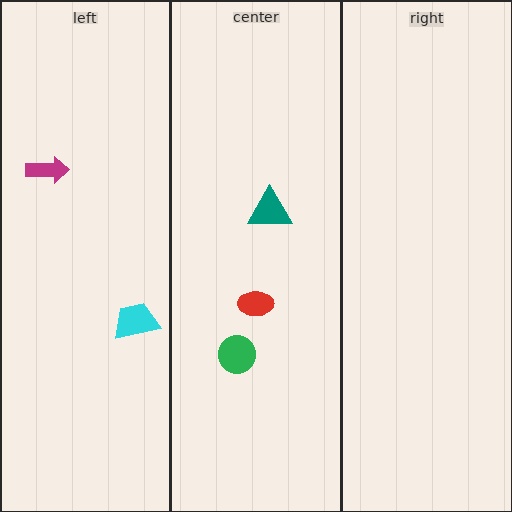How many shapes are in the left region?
2.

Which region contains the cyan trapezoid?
The left region.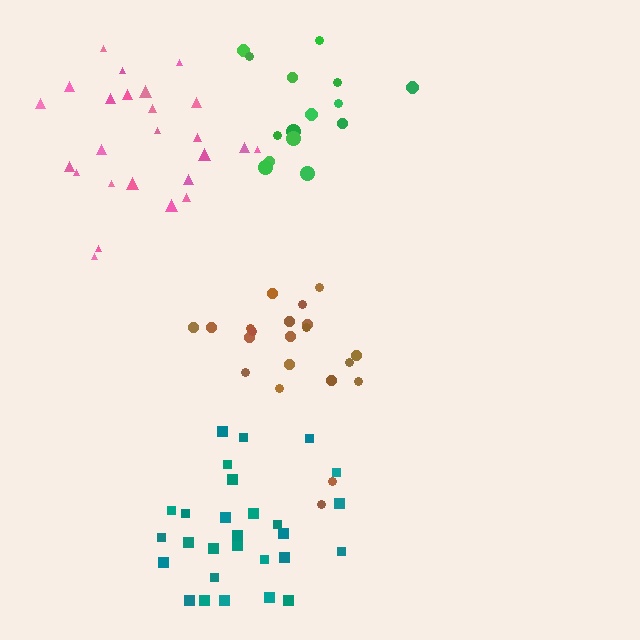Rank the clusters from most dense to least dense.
brown, pink, teal, green.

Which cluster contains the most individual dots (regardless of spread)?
Teal (28).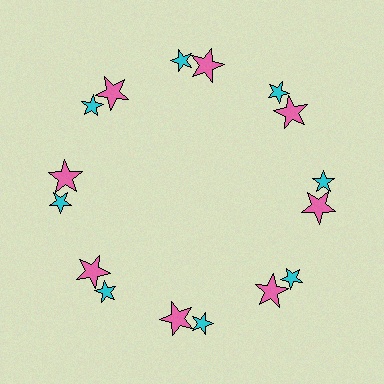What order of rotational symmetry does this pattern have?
This pattern has 8-fold rotational symmetry.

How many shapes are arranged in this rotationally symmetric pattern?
There are 16 shapes, arranged in 8 groups of 2.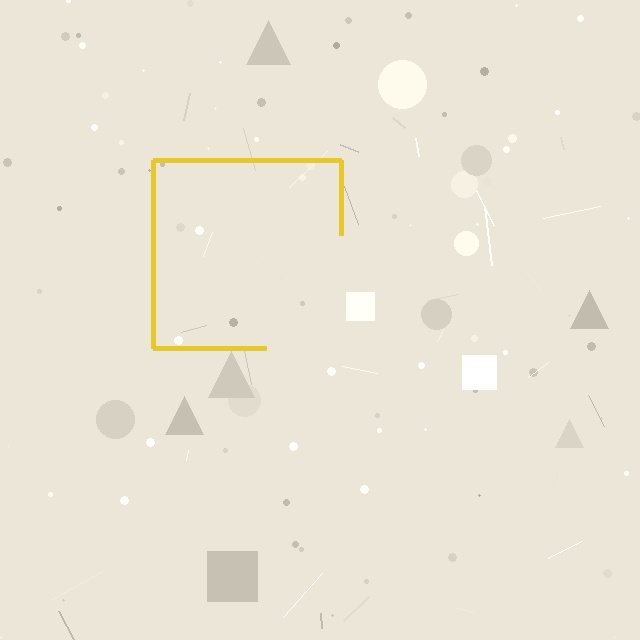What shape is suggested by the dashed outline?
The dashed outline suggests a square.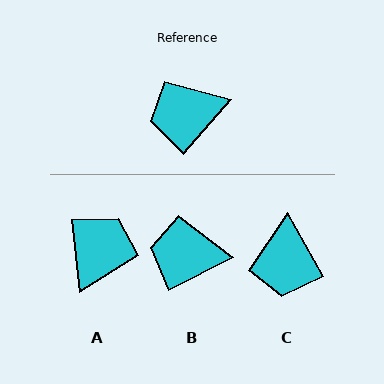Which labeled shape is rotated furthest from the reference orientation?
A, about 133 degrees away.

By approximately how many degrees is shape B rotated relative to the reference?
Approximately 23 degrees clockwise.